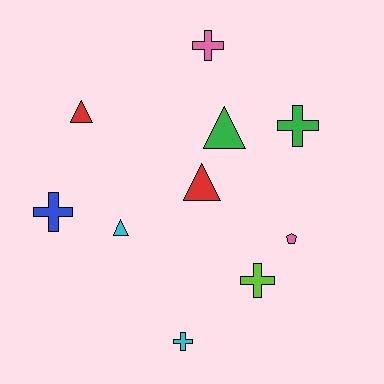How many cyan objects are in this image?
There are 2 cyan objects.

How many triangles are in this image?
There are 4 triangles.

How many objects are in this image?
There are 10 objects.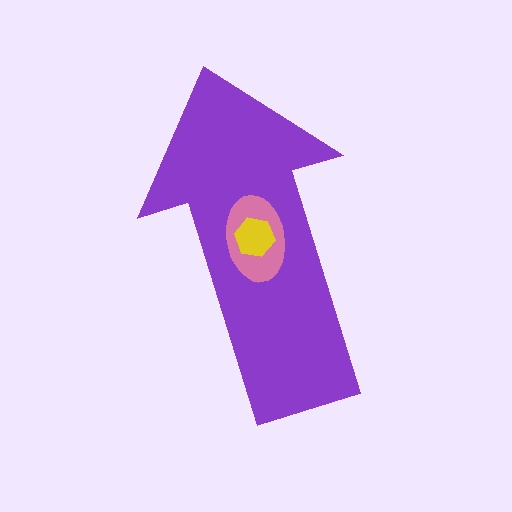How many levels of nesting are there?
3.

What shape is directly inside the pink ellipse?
The yellow hexagon.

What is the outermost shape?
The purple arrow.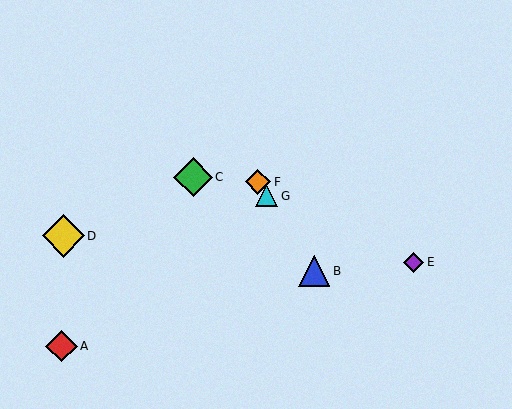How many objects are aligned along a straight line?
3 objects (B, F, G) are aligned along a straight line.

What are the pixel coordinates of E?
Object E is at (413, 262).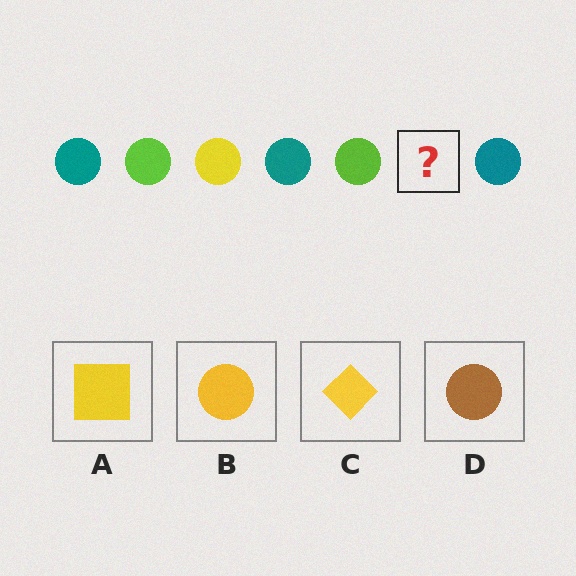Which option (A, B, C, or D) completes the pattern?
B.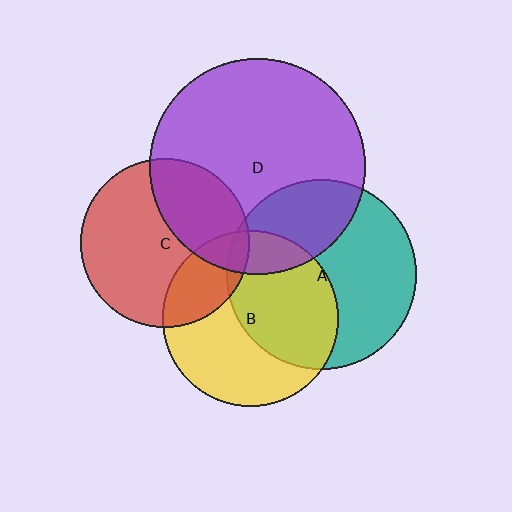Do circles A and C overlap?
Yes.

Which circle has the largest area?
Circle D (purple).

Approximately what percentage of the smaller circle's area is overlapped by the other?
Approximately 5%.